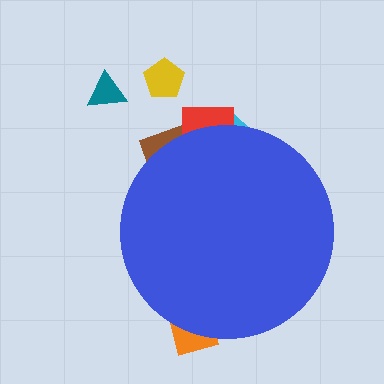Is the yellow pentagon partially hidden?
No, the yellow pentagon is fully visible.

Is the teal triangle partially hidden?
No, the teal triangle is fully visible.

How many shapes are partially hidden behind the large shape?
4 shapes are partially hidden.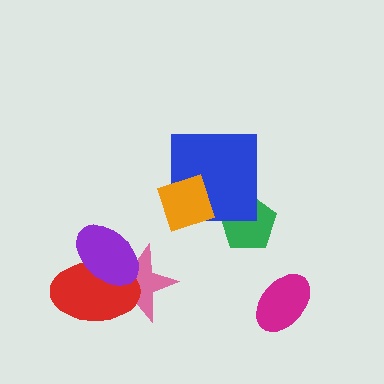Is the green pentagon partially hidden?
Yes, it is partially covered by another shape.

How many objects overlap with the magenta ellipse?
0 objects overlap with the magenta ellipse.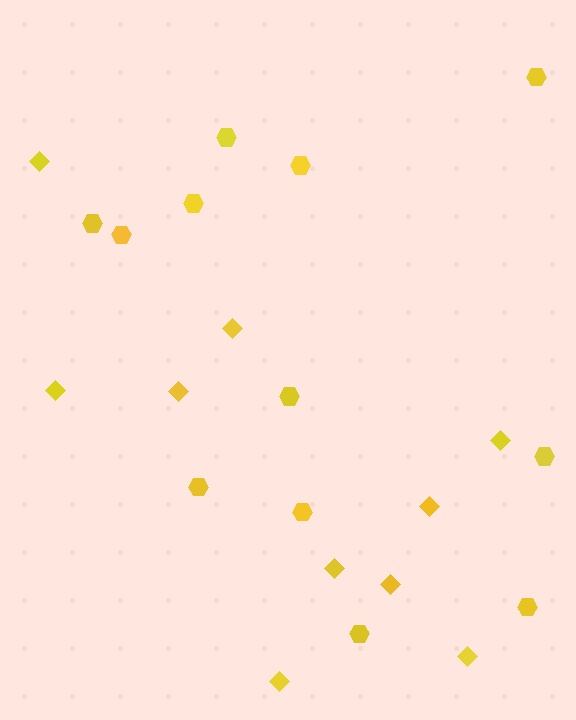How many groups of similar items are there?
There are 2 groups: one group of hexagons (12) and one group of diamonds (10).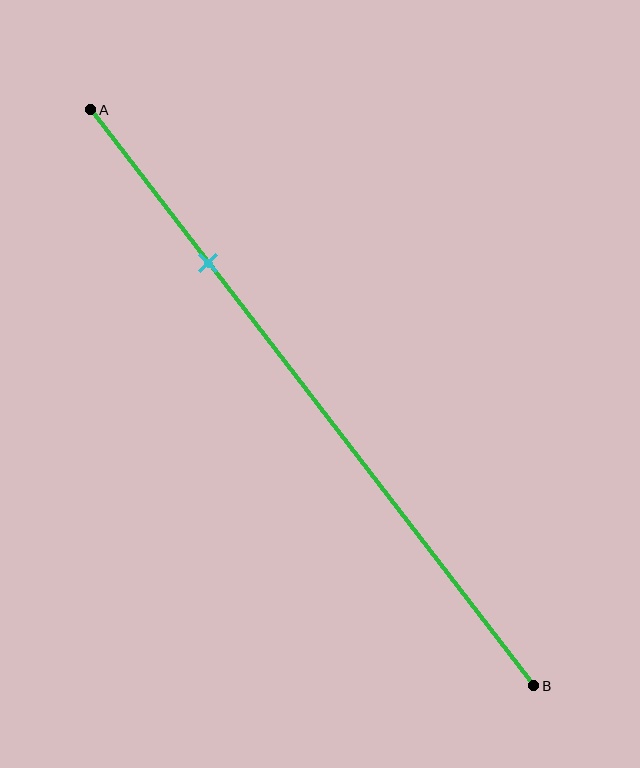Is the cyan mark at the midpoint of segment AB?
No, the mark is at about 25% from A, not at the 50% midpoint.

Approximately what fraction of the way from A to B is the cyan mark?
The cyan mark is approximately 25% of the way from A to B.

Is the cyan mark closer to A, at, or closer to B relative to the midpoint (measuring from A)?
The cyan mark is closer to point A than the midpoint of segment AB.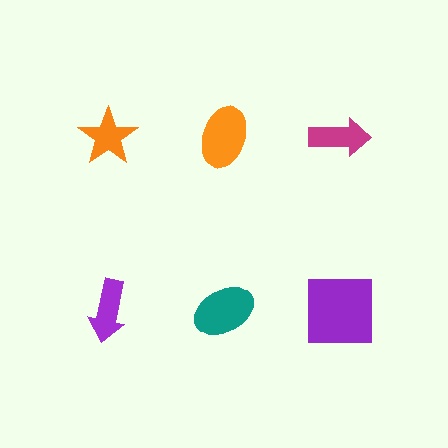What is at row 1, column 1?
An orange star.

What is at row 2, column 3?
A purple square.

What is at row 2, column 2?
A teal ellipse.